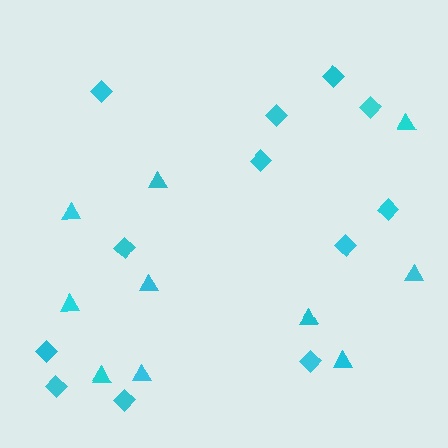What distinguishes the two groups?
There are 2 groups: one group of diamonds (12) and one group of triangles (10).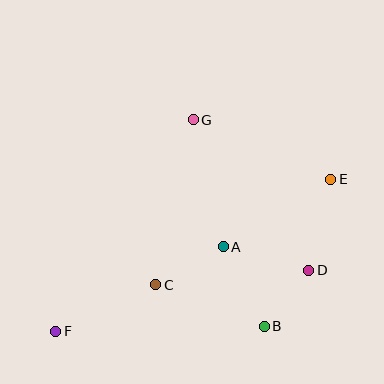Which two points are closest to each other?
Points B and D are closest to each other.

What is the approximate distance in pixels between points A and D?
The distance between A and D is approximately 89 pixels.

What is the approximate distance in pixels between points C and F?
The distance between C and F is approximately 110 pixels.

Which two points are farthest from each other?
Points E and F are farthest from each other.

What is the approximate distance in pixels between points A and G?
The distance between A and G is approximately 130 pixels.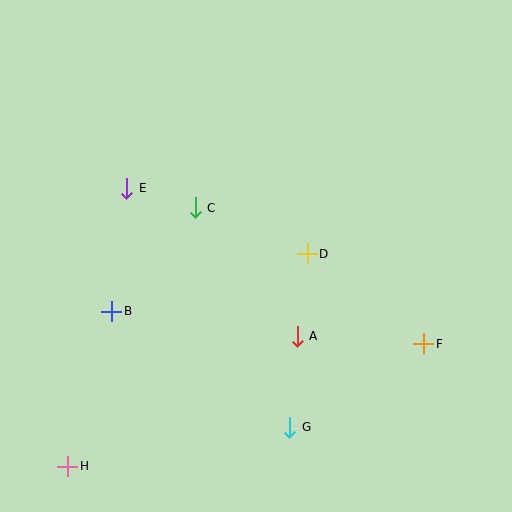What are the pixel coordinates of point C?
Point C is at (195, 208).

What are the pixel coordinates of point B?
Point B is at (112, 311).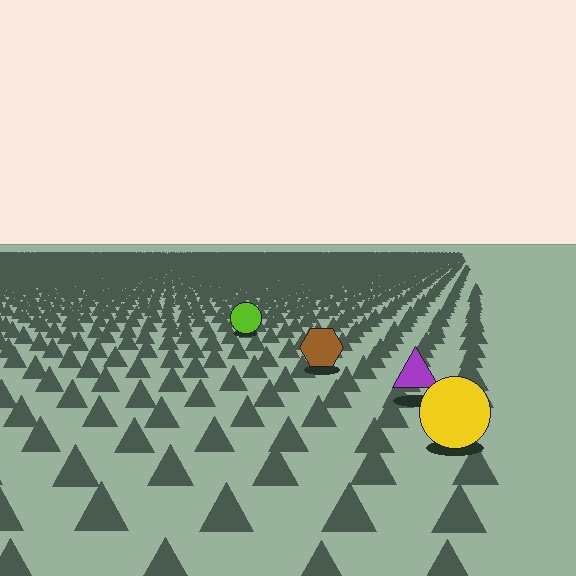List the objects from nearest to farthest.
From nearest to farthest: the yellow circle, the purple triangle, the brown hexagon, the lime circle.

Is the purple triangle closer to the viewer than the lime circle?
Yes. The purple triangle is closer — you can tell from the texture gradient: the ground texture is coarser near it.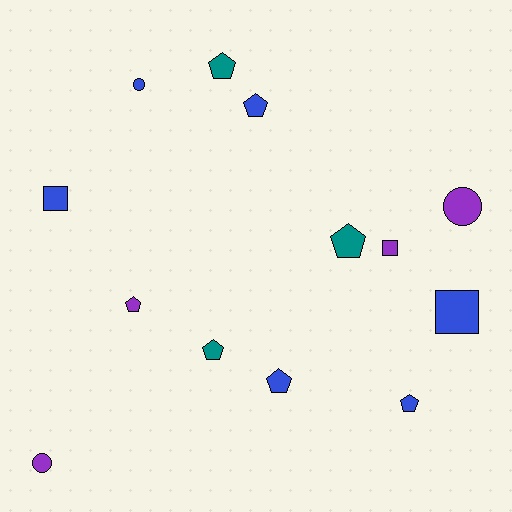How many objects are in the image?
There are 13 objects.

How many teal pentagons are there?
There are 3 teal pentagons.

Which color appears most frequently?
Blue, with 6 objects.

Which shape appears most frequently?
Pentagon, with 7 objects.